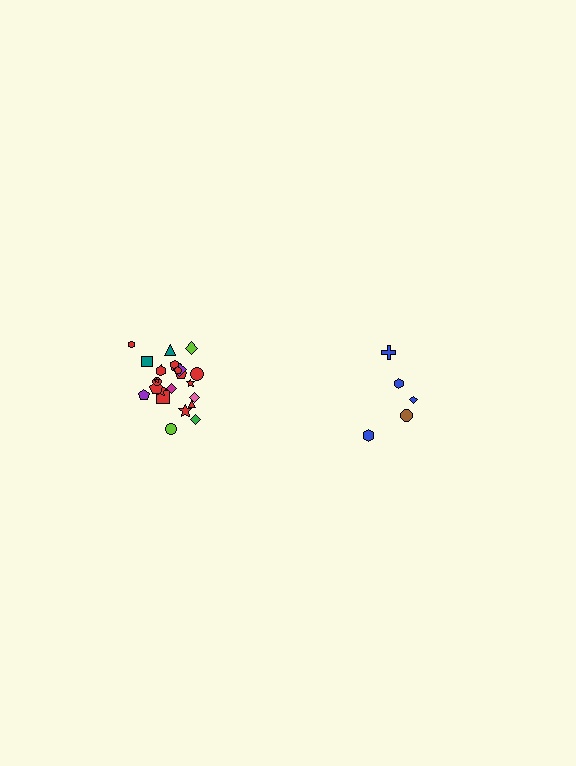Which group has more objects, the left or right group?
The left group.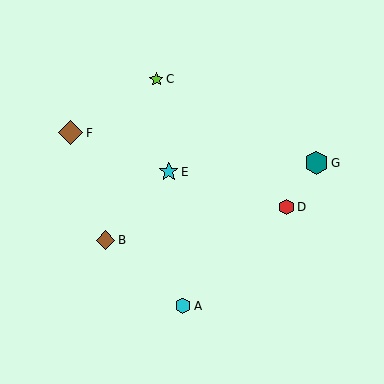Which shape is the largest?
The brown diamond (labeled F) is the largest.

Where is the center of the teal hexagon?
The center of the teal hexagon is at (317, 163).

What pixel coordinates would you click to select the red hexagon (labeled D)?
Click at (287, 207) to select the red hexagon D.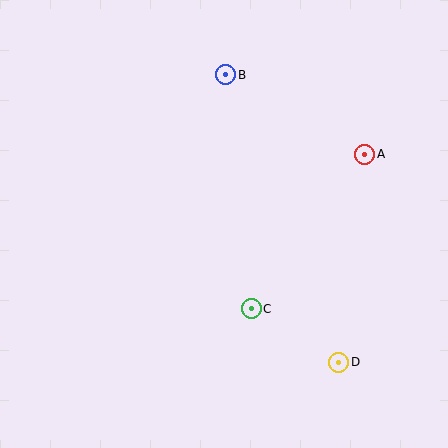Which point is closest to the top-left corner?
Point B is closest to the top-left corner.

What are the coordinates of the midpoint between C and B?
The midpoint between C and B is at (238, 192).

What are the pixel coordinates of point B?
Point B is at (226, 75).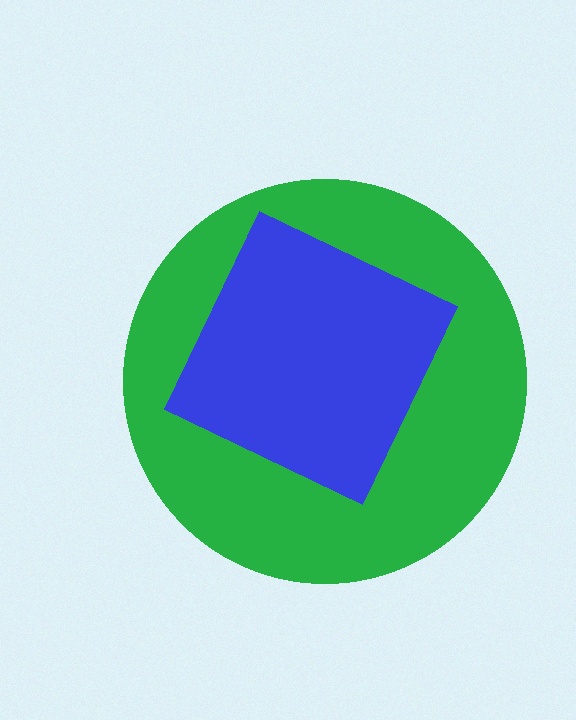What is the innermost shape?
The blue diamond.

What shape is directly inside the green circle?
The blue diamond.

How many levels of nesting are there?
2.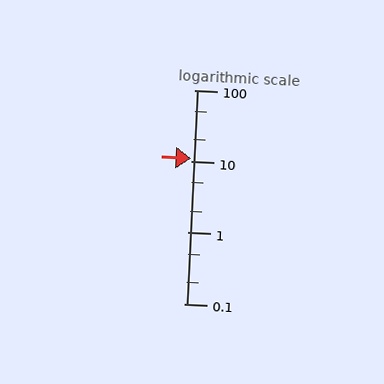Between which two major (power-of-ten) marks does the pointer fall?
The pointer is between 10 and 100.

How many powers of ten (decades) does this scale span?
The scale spans 3 decades, from 0.1 to 100.